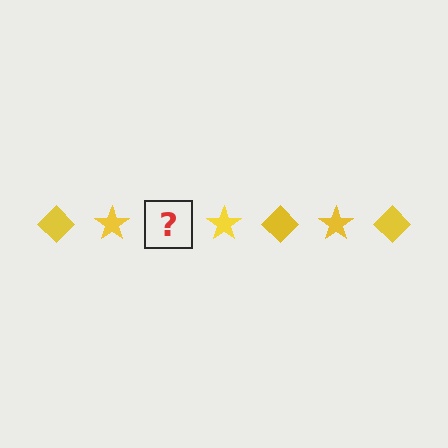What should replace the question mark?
The question mark should be replaced with a yellow diamond.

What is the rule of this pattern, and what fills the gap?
The rule is that the pattern cycles through diamond, star shapes in yellow. The gap should be filled with a yellow diamond.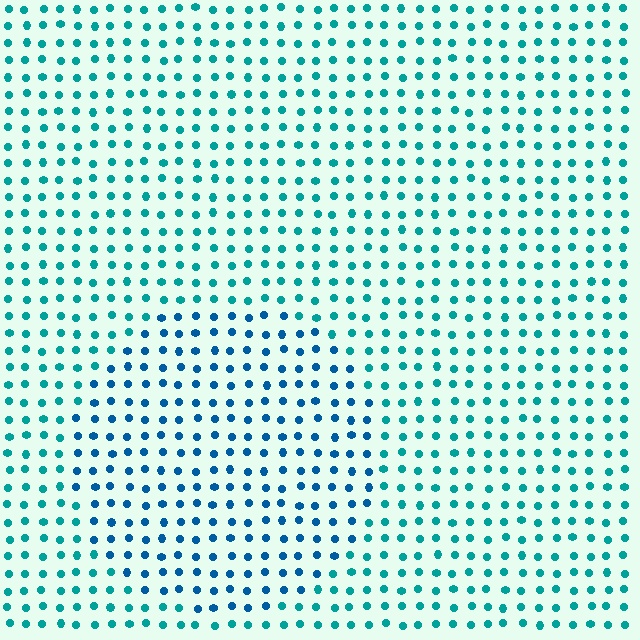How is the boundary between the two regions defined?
The boundary is defined purely by a slight shift in hue (about 29 degrees). Spacing, size, and orientation are identical on both sides.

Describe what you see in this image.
The image is filled with small teal elements in a uniform arrangement. A circle-shaped region is visible where the elements are tinted to a slightly different hue, forming a subtle color boundary.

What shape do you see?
I see a circle.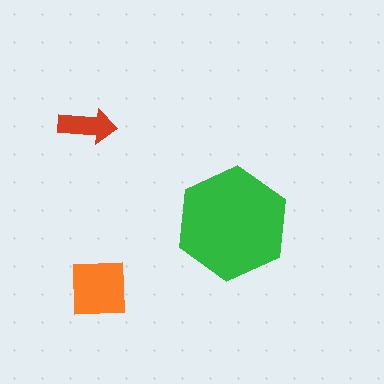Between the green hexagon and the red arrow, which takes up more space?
The green hexagon.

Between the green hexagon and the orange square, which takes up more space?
The green hexagon.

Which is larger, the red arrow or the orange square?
The orange square.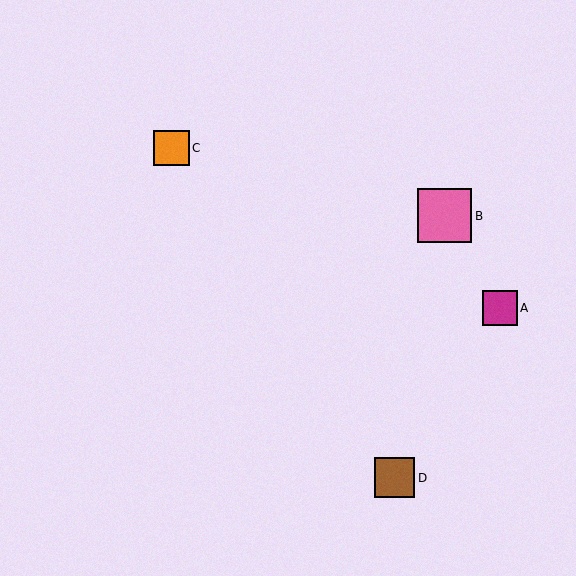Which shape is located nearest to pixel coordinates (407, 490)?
The brown square (labeled D) at (395, 478) is nearest to that location.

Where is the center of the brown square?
The center of the brown square is at (395, 478).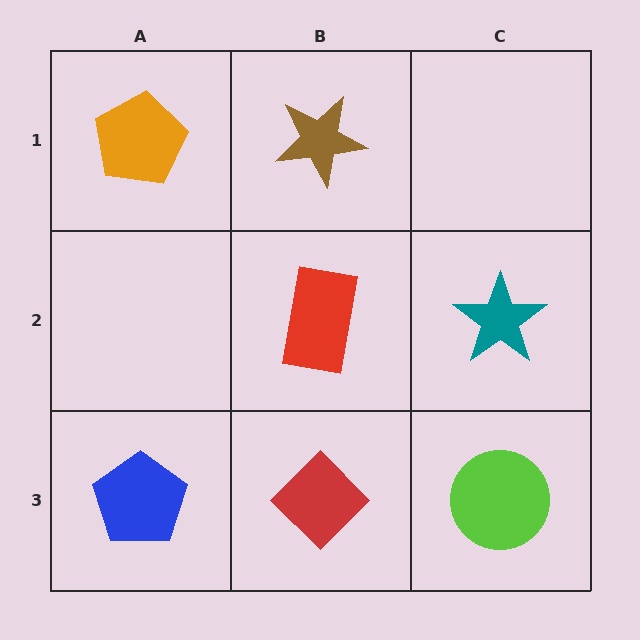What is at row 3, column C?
A lime circle.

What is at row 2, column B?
A red rectangle.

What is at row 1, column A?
An orange pentagon.